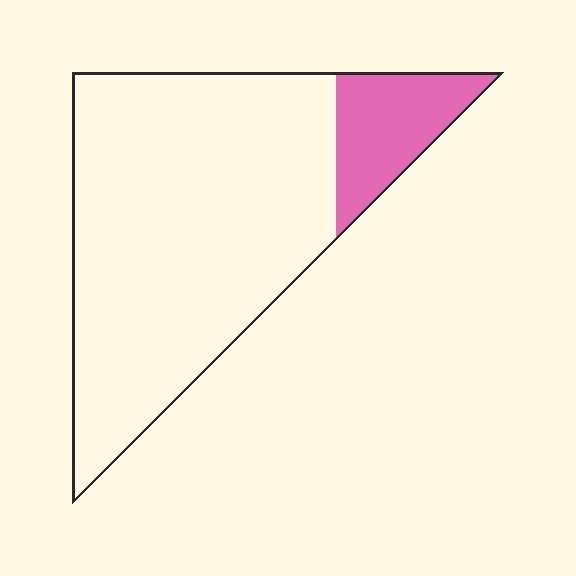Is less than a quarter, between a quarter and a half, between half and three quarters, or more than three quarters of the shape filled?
Less than a quarter.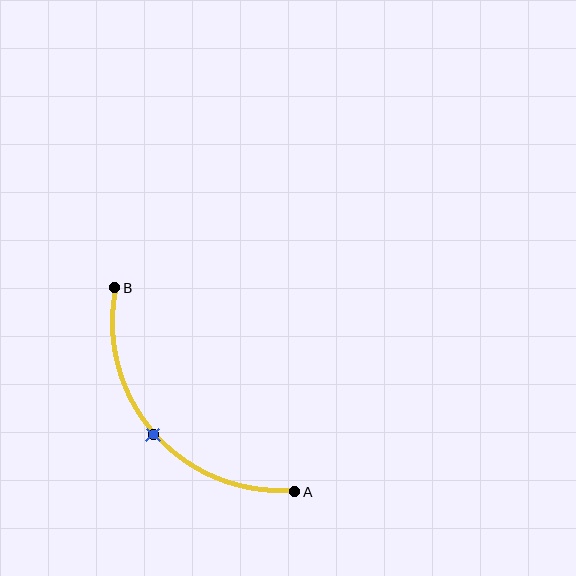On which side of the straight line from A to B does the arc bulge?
The arc bulges below and to the left of the straight line connecting A and B.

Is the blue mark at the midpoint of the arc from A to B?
Yes. The blue mark lies on the arc at equal arc-length from both A and B — it is the arc midpoint.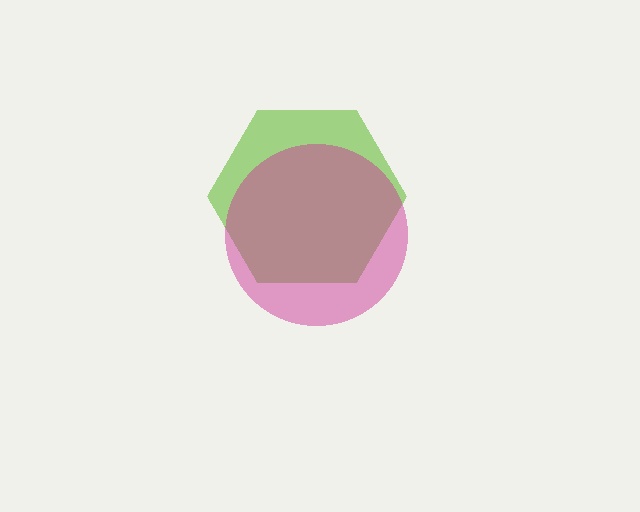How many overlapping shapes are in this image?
There are 2 overlapping shapes in the image.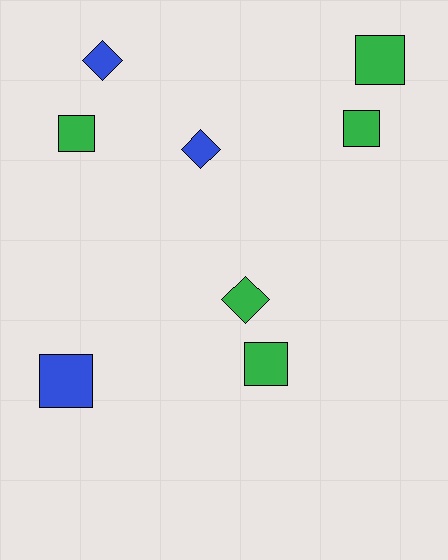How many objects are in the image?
There are 8 objects.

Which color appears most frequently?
Green, with 5 objects.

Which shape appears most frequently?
Square, with 5 objects.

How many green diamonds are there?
There is 1 green diamond.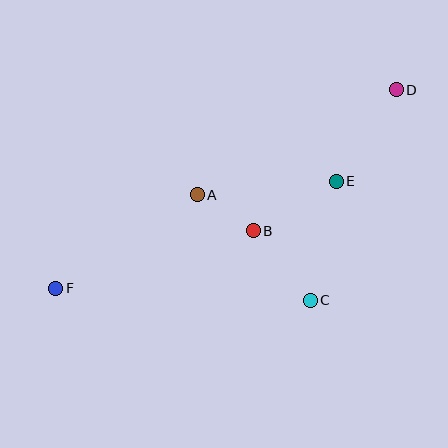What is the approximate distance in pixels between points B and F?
The distance between B and F is approximately 206 pixels.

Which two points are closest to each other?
Points A and B are closest to each other.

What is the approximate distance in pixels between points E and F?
The distance between E and F is approximately 300 pixels.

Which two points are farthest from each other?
Points D and F are farthest from each other.